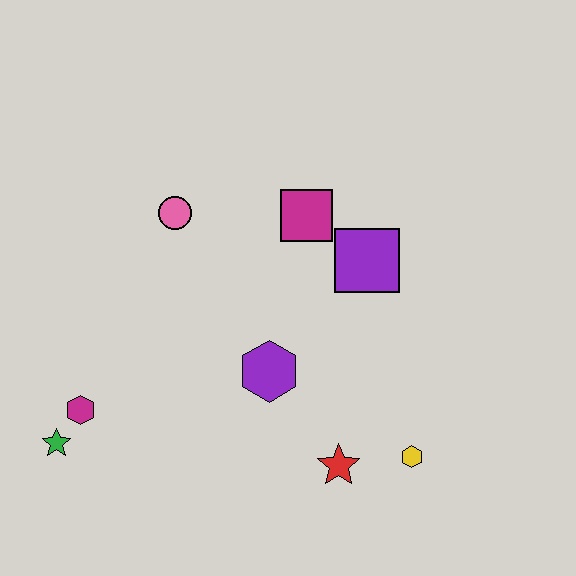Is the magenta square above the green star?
Yes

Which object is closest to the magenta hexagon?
The green star is closest to the magenta hexagon.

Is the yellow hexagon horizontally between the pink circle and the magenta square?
No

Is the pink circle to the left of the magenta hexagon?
No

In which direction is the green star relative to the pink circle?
The green star is below the pink circle.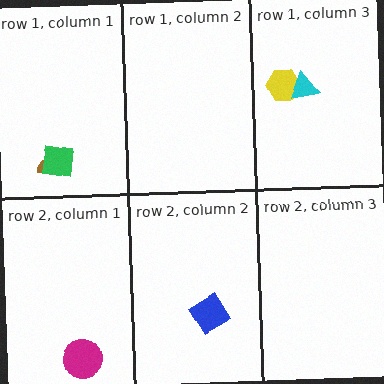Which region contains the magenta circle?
The row 2, column 1 region.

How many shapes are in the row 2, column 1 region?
1.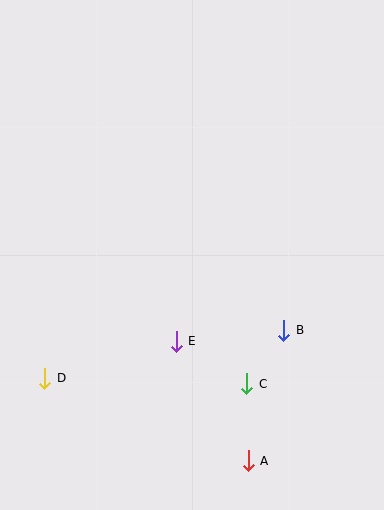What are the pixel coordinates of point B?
Point B is at (284, 330).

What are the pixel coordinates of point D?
Point D is at (45, 378).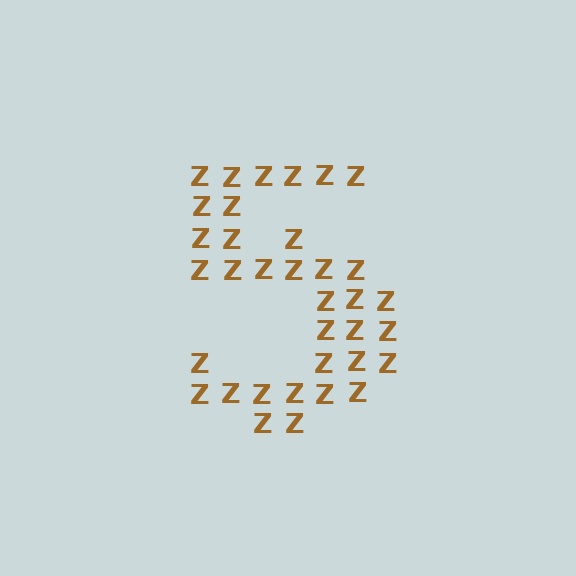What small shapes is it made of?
It is made of small letter Z's.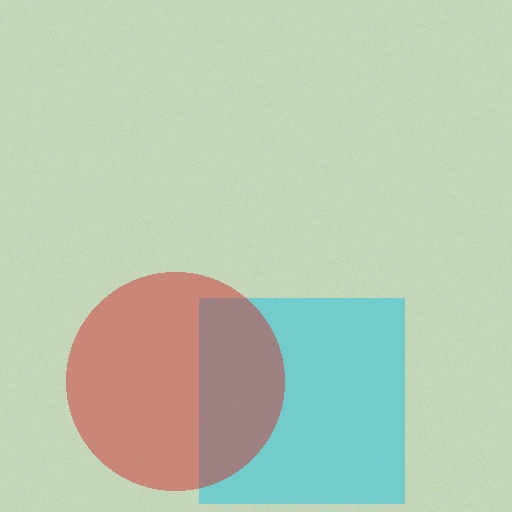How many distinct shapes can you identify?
There are 2 distinct shapes: a cyan square, a red circle.